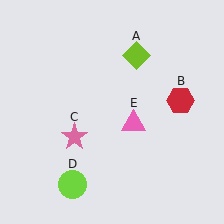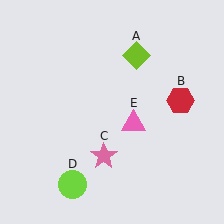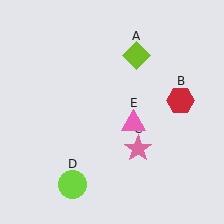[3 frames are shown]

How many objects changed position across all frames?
1 object changed position: pink star (object C).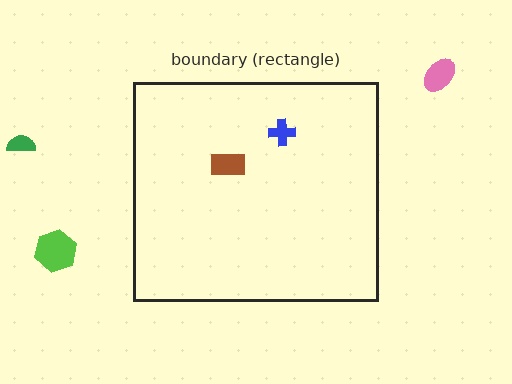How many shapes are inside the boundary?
2 inside, 3 outside.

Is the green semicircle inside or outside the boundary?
Outside.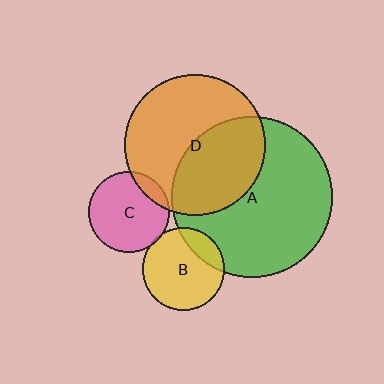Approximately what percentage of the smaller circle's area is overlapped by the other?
Approximately 15%.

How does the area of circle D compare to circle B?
Approximately 2.9 times.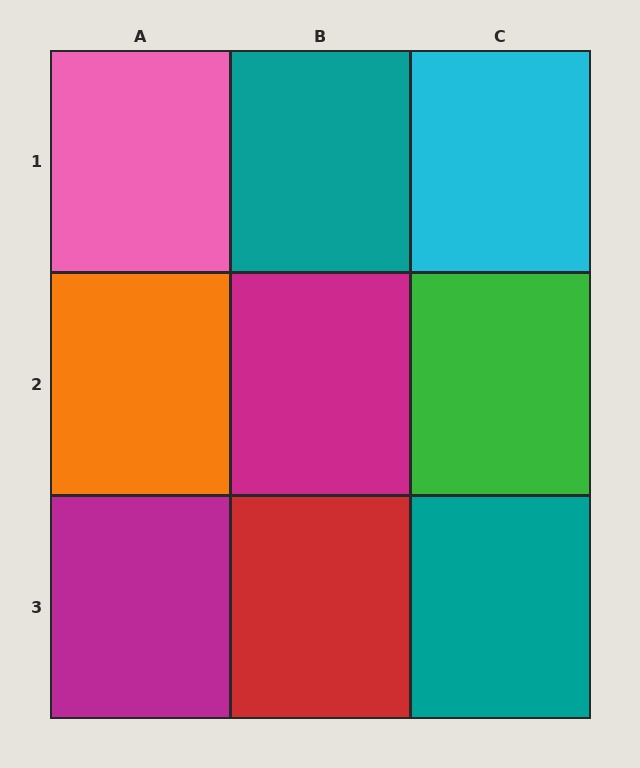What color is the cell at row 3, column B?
Red.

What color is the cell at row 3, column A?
Magenta.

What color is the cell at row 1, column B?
Teal.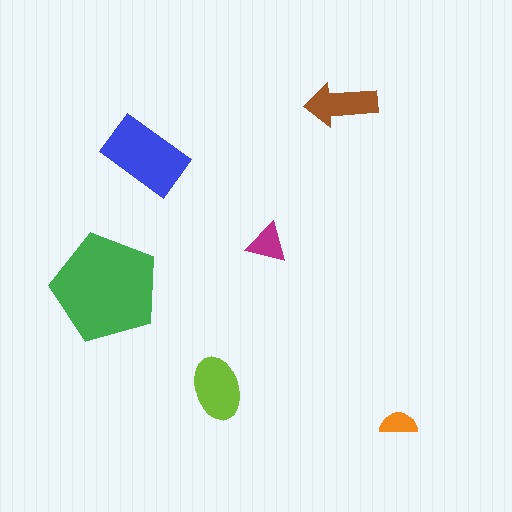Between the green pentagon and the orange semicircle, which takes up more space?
The green pentagon.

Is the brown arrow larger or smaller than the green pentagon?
Smaller.